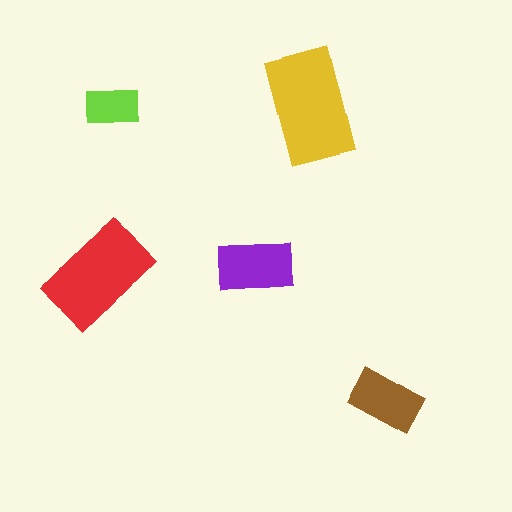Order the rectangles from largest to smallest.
the yellow one, the red one, the purple one, the brown one, the lime one.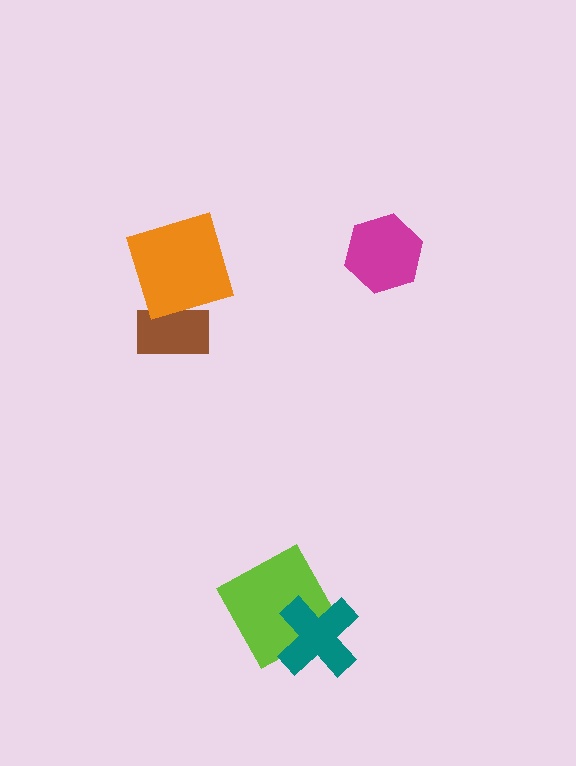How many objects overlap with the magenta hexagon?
0 objects overlap with the magenta hexagon.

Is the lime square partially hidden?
Yes, it is partially covered by another shape.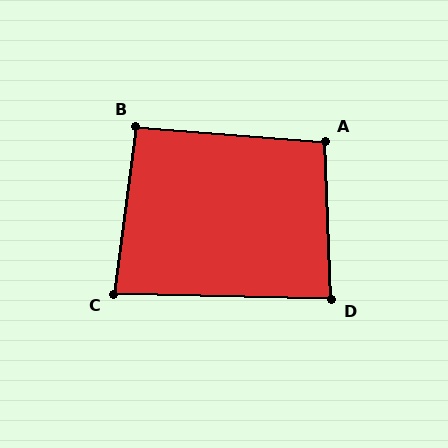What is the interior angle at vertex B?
Approximately 93 degrees (approximately right).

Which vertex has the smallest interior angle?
C, at approximately 83 degrees.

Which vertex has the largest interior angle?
A, at approximately 97 degrees.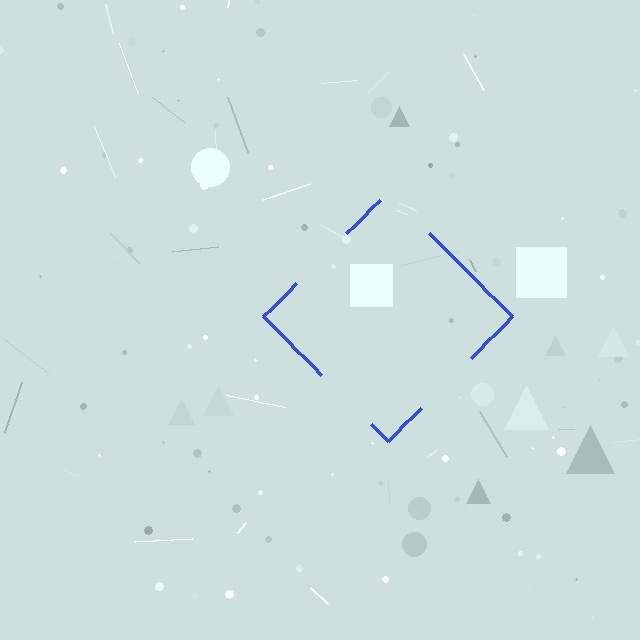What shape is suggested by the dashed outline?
The dashed outline suggests a diamond.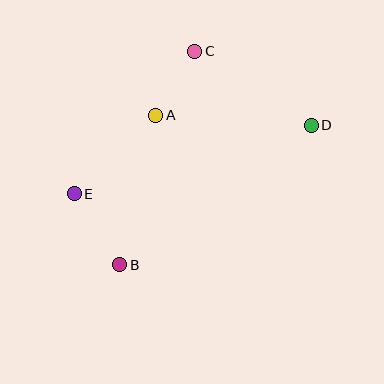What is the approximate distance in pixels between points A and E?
The distance between A and E is approximately 113 pixels.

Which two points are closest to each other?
Points A and C are closest to each other.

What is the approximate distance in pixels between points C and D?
The distance between C and D is approximately 138 pixels.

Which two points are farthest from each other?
Points D and E are farthest from each other.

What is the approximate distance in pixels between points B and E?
The distance between B and E is approximately 84 pixels.